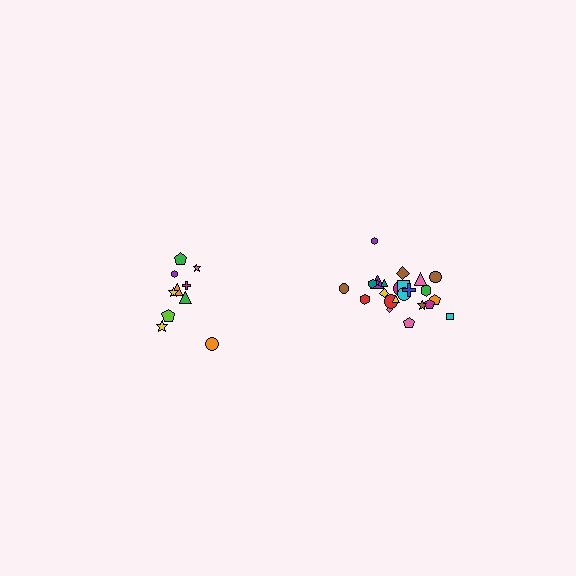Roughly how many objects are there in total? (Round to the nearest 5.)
Roughly 35 objects in total.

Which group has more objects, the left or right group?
The right group.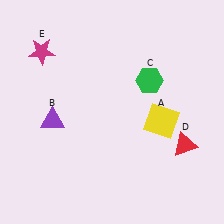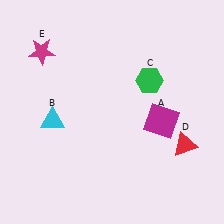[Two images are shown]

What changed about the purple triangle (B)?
In Image 1, B is purple. In Image 2, it changed to cyan.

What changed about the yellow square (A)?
In Image 1, A is yellow. In Image 2, it changed to magenta.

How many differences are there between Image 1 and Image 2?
There are 2 differences between the two images.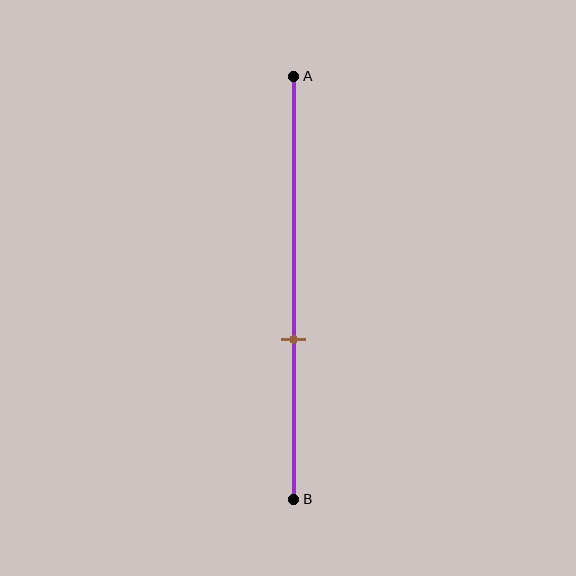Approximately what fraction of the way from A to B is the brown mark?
The brown mark is approximately 60% of the way from A to B.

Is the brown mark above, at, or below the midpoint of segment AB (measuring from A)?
The brown mark is below the midpoint of segment AB.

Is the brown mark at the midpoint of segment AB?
No, the mark is at about 60% from A, not at the 50% midpoint.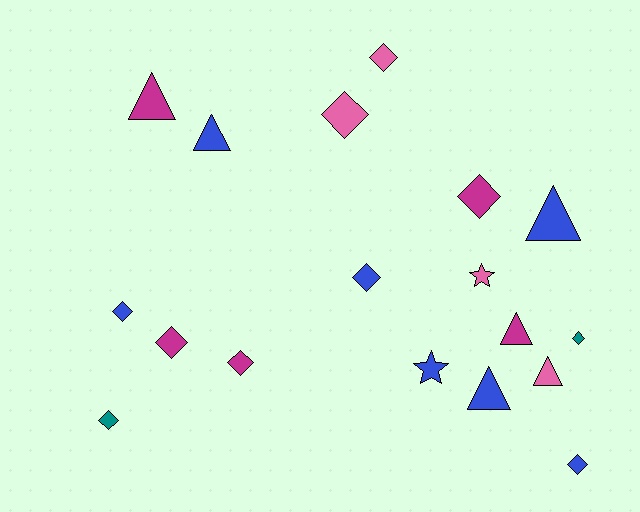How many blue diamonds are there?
There are 3 blue diamonds.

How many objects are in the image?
There are 18 objects.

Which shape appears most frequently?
Diamond, with 10 objects.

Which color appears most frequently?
Blue, with 7 objects.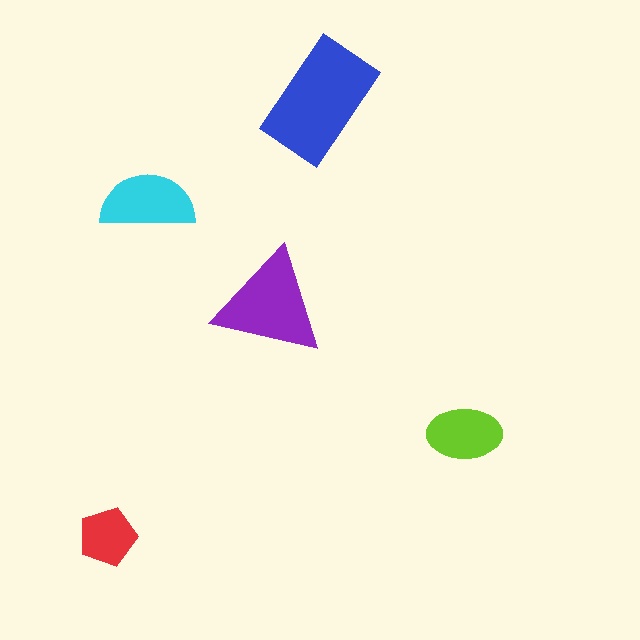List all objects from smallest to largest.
The red pentagon, the lime ellipse, the cyan semicircle, the purple triangle, the blue rectangle.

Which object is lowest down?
The red pentagon is bottommost.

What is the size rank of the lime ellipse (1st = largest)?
4th.